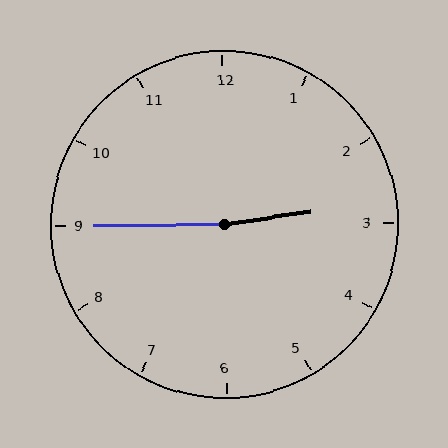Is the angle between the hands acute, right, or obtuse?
It is obtuse.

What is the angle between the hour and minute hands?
Approximately 172 degrees.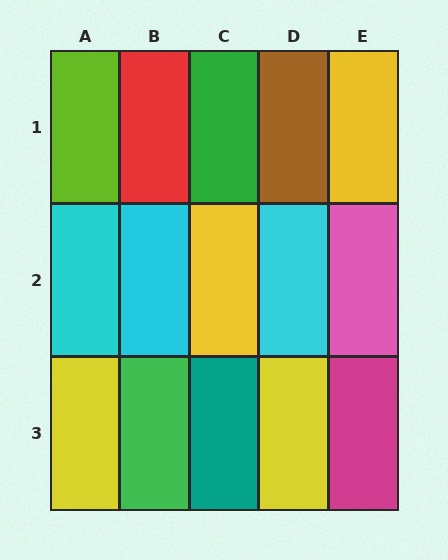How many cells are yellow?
4 cells are yellow.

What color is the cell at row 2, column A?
Cyan.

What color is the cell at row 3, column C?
Teal.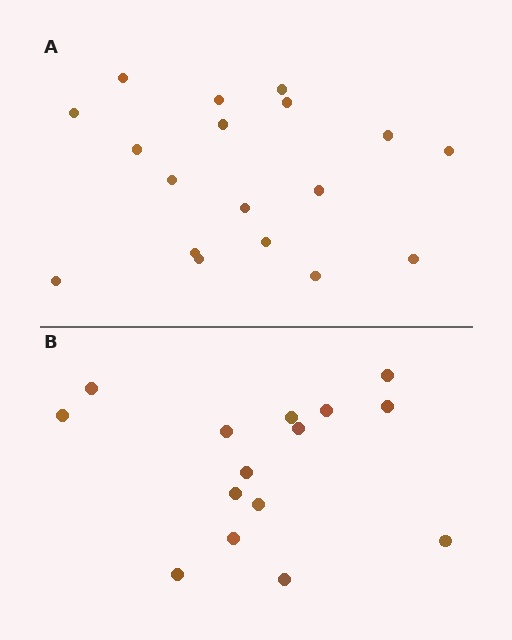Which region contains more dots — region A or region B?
Region A (the top region) has more dots.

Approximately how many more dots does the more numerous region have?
Region A has just a few more — roughly 2 or 3 more dots than region B.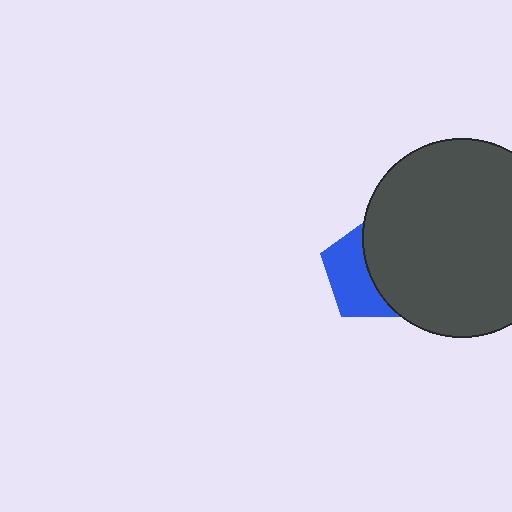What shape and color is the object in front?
The object in front is a dark gray circle.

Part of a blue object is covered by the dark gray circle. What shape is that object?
It is a pentagon.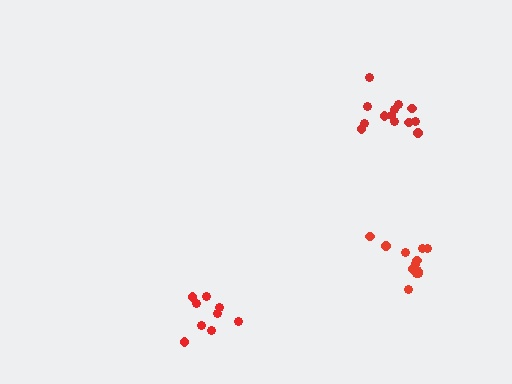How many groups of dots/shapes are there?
There are 3 groups.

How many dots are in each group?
Group 1: 13 dots, Group 2: 13 dots, Group 3: 9 dots (35 total).